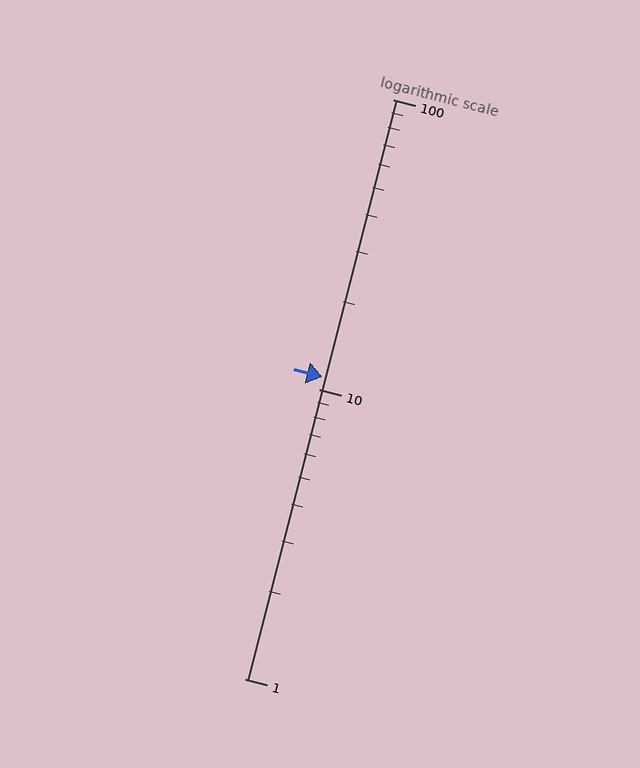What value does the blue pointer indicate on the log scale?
The pointer indicates approximately 11.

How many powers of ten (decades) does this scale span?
The scale spans 2 decades, from 1 to 100.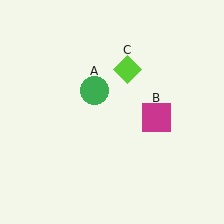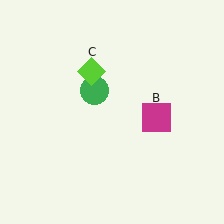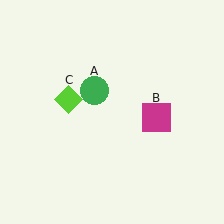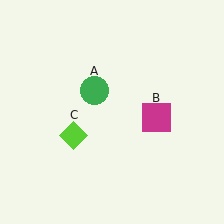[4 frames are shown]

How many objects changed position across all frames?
1 object changed position: lime diamond (object C).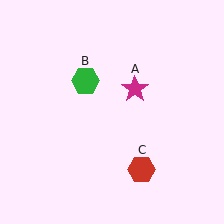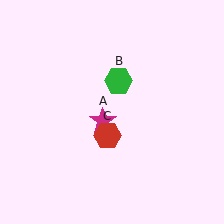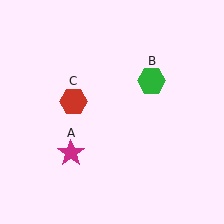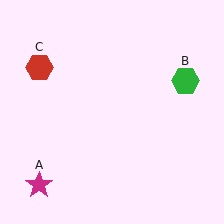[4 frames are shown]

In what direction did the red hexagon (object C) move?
The red hexagon (object C) moved up and to the left.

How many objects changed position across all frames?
3 objects changed position: magenta star (object A), green hexagon (object B), red hexagon (object C).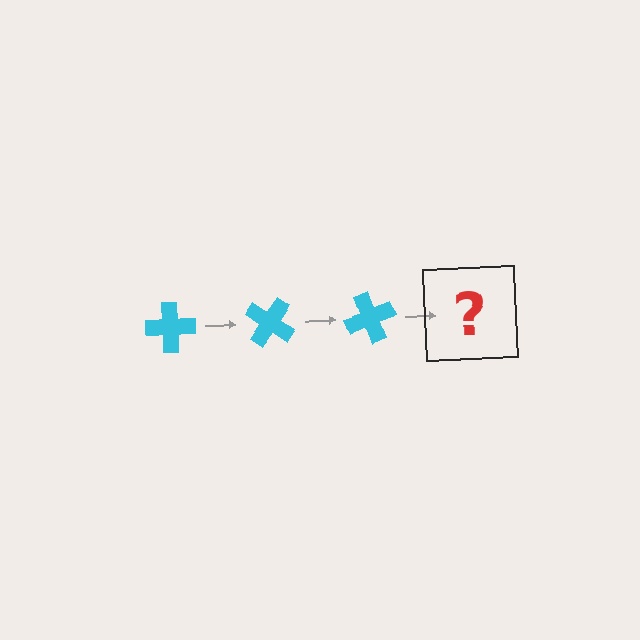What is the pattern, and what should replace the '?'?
The pattern is that the cross rotates 35 degrees each step. The '?' should be a cyan cross rotated 105 degrees.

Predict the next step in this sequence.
The next step is a cyan cross rotated 105 degrees.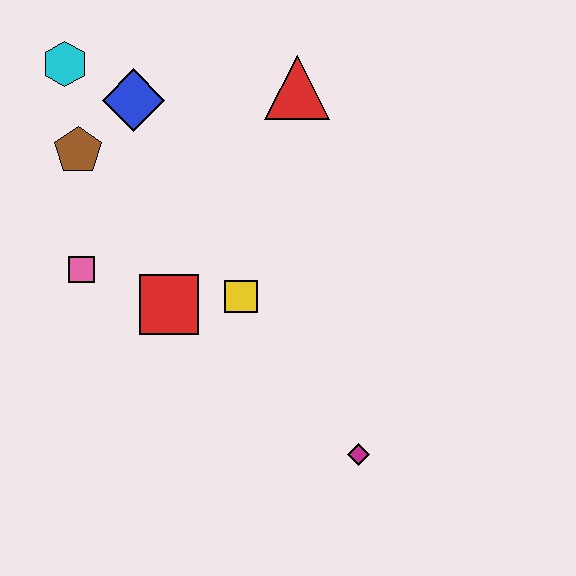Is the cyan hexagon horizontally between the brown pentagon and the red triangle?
No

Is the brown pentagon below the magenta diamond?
No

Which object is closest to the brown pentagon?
The blue diamond is closest to the brown pentagon.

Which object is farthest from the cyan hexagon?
The magenta diamond is farthest from the cyan hexagon.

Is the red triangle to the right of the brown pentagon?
Yes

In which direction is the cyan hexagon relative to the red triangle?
The cyan hexagon is to the left of the red triangle.